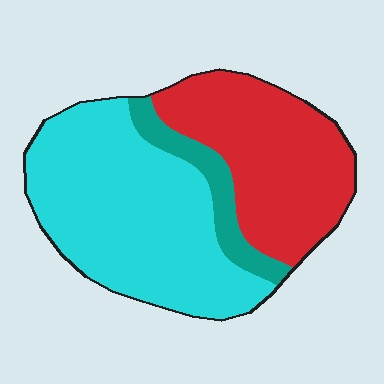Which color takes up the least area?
Teal, at roughly 10%.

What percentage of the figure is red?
Red takes up about three eighths (3/8) of the figure.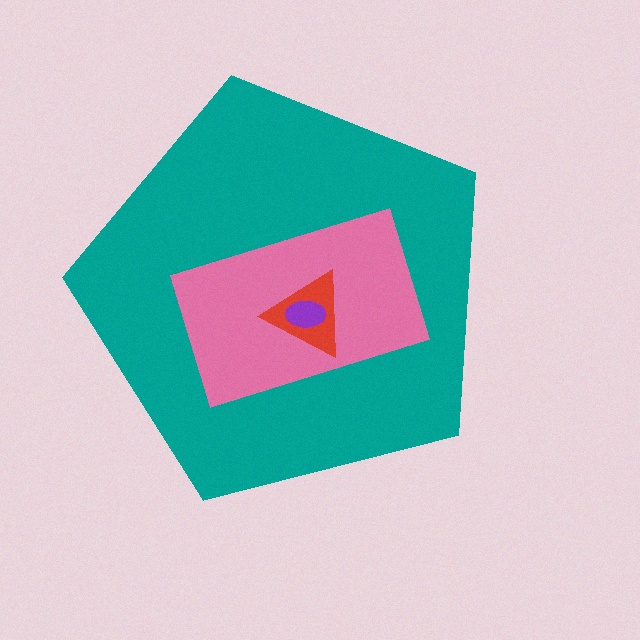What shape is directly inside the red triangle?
The purple ellipse.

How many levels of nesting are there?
4.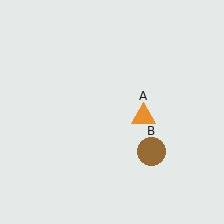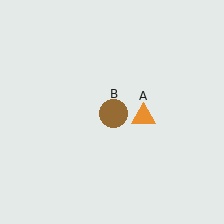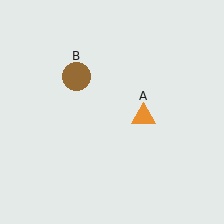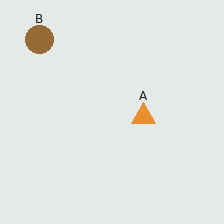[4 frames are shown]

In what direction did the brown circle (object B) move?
The brown circle (object B) moved up and to the left.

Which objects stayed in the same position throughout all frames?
Orange triangle (object A) remained stationary.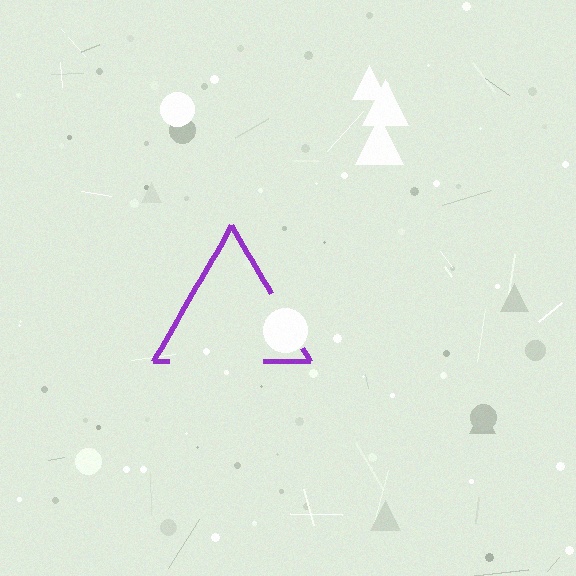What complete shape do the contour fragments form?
The contour fragments form a triangle.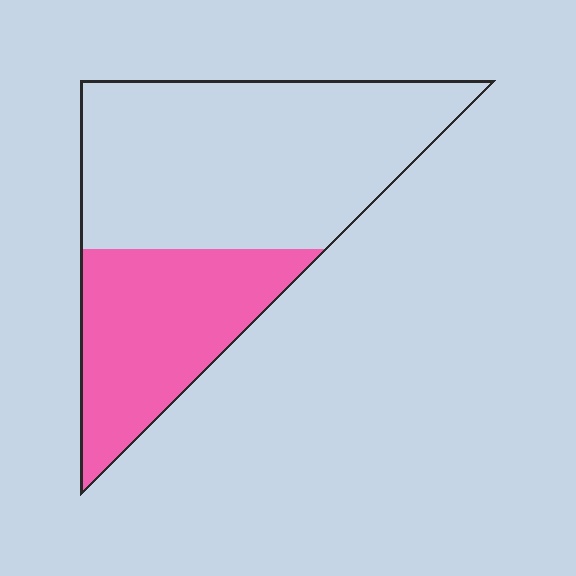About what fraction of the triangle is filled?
About one third (1/3).